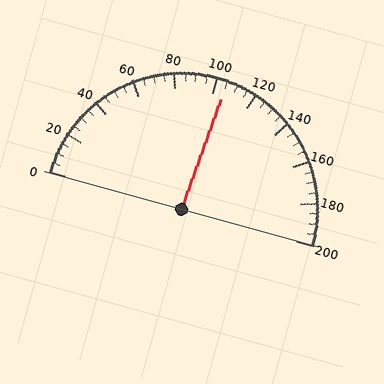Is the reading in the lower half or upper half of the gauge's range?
The reading is in the upper half of the range (0 to 200).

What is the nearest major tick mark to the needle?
The nearest major tick mark is 100.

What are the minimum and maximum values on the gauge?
The gauge ranges from 0 to 200.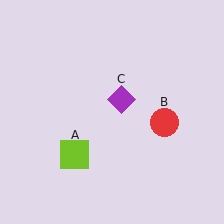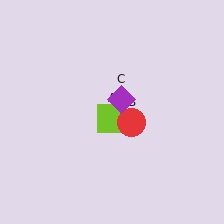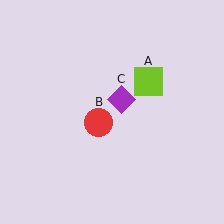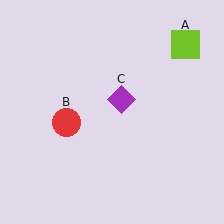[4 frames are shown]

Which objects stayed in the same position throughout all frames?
Purple diamond (object C) remained stationary.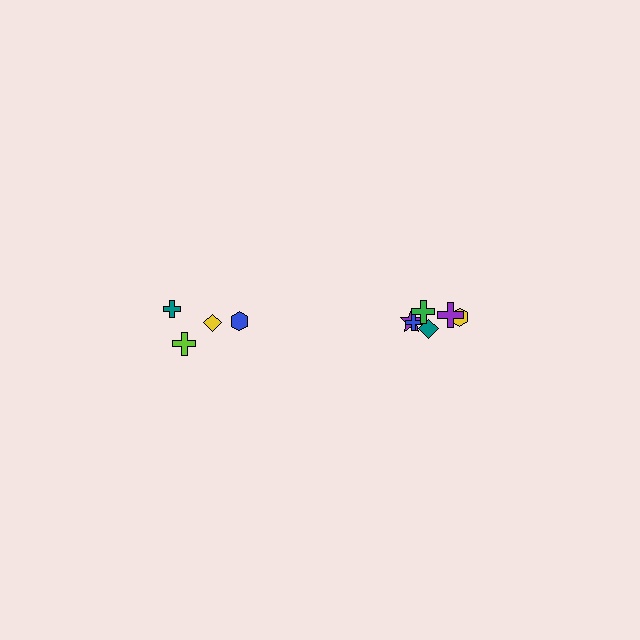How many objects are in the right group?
There are 6 objects.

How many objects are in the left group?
There are 4 objects.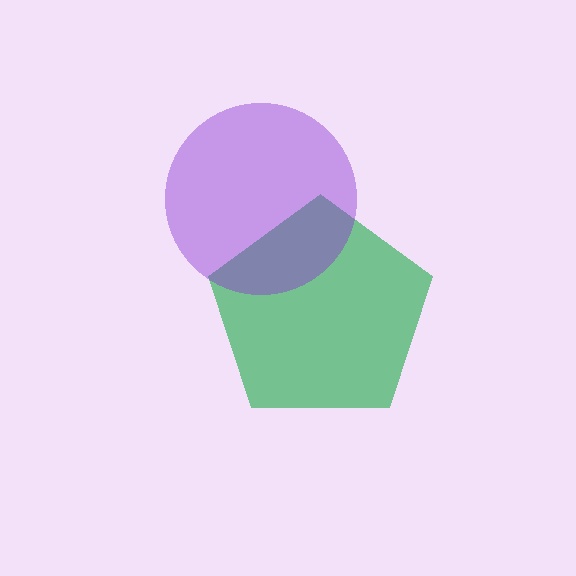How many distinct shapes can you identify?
There are 2 distinct shapes: a green pentagon, a purple circle.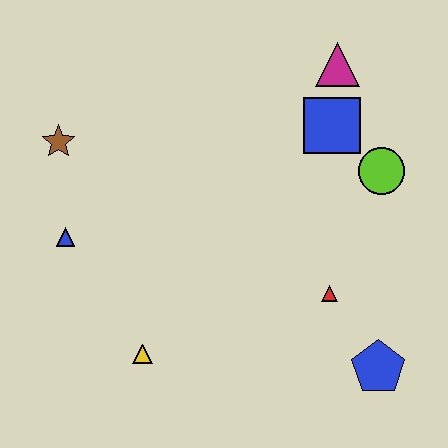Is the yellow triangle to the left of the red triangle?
Yes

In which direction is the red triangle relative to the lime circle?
The red triangle is below the lime circle.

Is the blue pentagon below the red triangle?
Yes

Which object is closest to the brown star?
The blue triangle is closest to the brown star.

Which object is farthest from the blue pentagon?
The brown star is farthest from the blue pentagon.